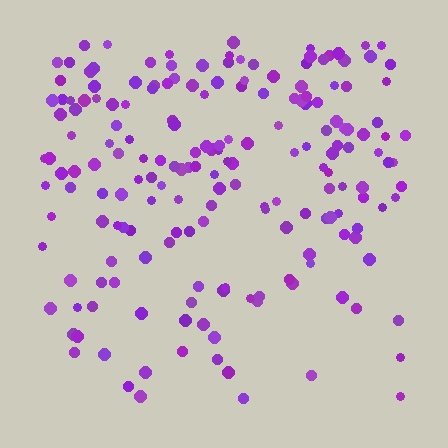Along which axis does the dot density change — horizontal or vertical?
Vertical.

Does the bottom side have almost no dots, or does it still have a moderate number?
Still a moderate number, just noticeably fewer than the top.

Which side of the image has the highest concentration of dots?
The top.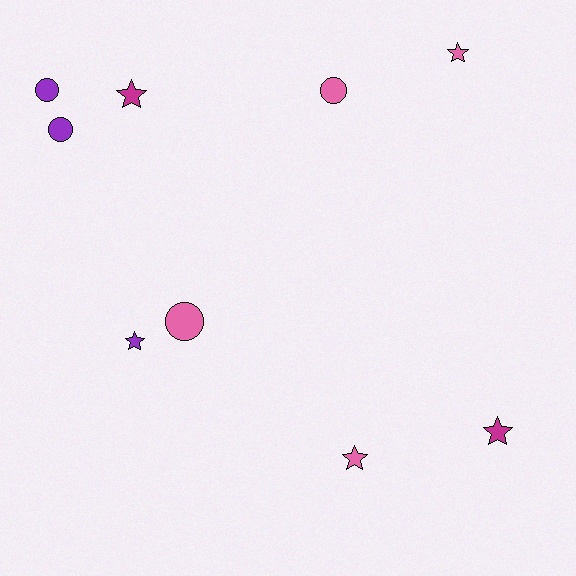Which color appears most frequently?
Pink, with 4 objects.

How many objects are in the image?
There are 9 objects.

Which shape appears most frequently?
Star, with 5 objects.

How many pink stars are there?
There are 2 pink stars.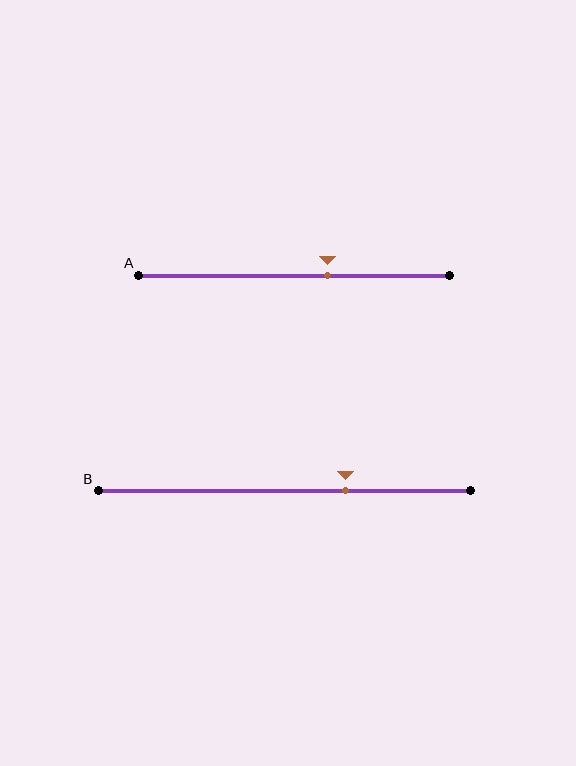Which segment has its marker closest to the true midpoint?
Segment A has its marker closest to the true midpoint.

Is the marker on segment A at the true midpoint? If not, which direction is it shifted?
No, the marker on segment A is shifted to the right by about 11% of the segment length.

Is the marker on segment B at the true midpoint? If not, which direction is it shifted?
No, the marker on segment B is shifted to the right by about 16% of the segment length.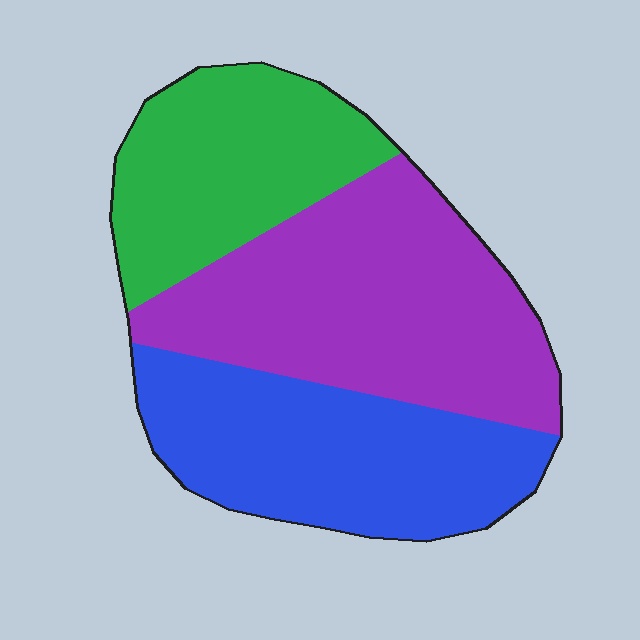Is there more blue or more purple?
Purple.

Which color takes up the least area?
Green, at roughly 25%.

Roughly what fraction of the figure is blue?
Blue covers around 35% of the figure.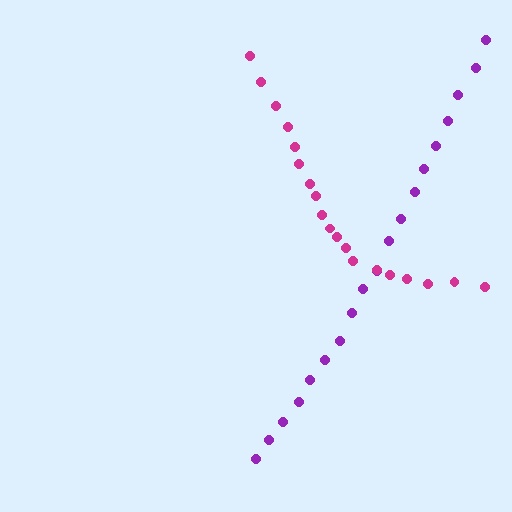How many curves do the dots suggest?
There are 2 distinct paths.